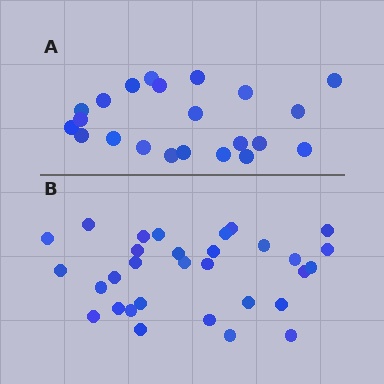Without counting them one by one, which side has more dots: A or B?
Region B (the bottom region) has more dots.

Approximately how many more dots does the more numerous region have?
Region B has roughly 8 or so more dots than region A.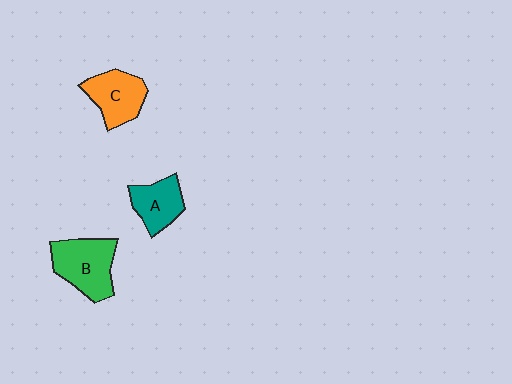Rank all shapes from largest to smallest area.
From largest to smallest: B (green), C (orange), A (teal).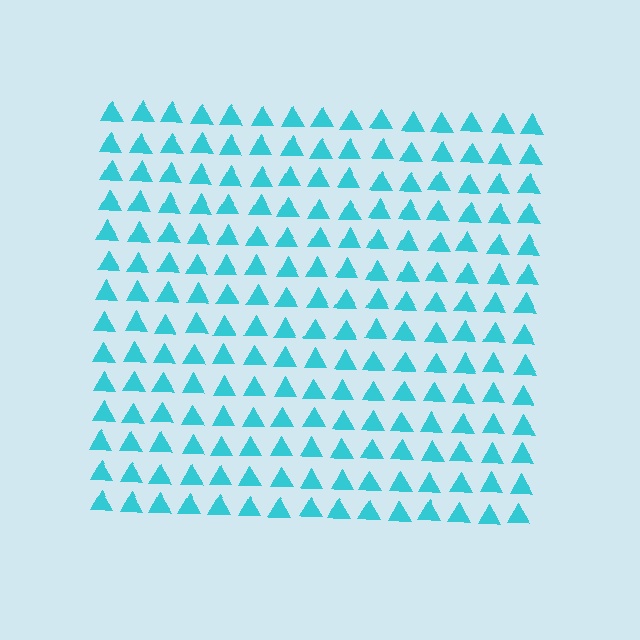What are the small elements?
The small elements are triangles.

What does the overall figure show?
The overall figure shows a square.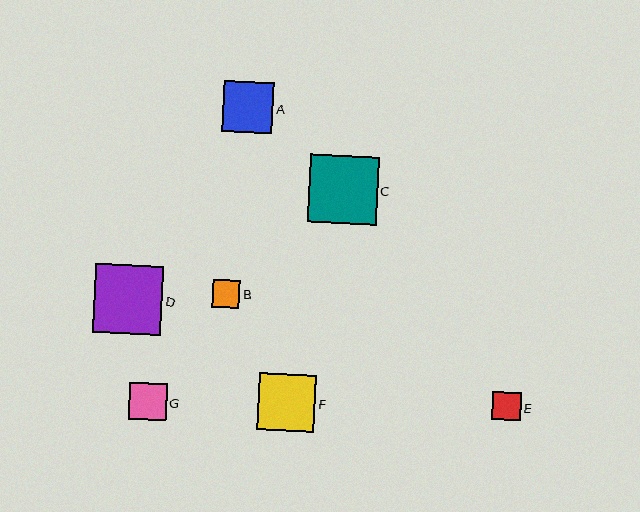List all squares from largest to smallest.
From largest to smallest: C, D, F, A, G, E, B.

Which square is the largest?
Square C is the largest with a size of approximately 69 pixels.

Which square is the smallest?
Square B is the smallest with a size of approximately 28 pixels.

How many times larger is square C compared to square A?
Square C is approximately 1.4 times the size of square A.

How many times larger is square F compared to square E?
Square F is approximately 2.0 times the size of square E.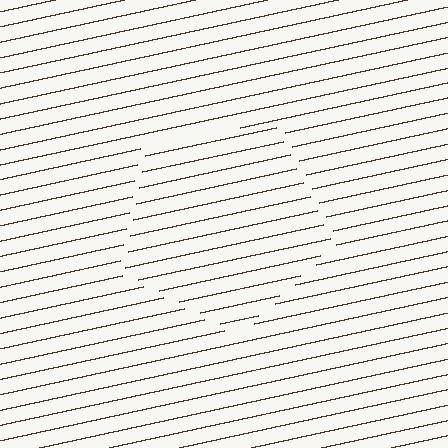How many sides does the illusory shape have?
5 sides — the line-ends trace a pentagon.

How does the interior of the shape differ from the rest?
The interior of the shape contains the same grating, shifted by half a period — the contour is defined by the phase discontinuity where line-ends from the inner and outer gratings abut.